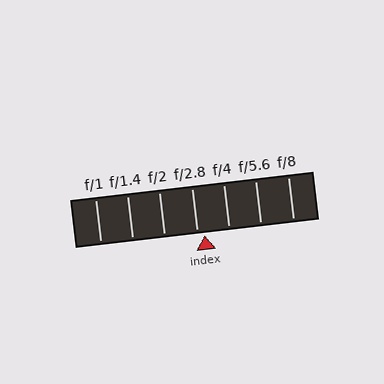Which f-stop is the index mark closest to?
The index mark is closest to f/2.8.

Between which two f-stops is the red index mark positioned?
The index mark is between f/2.8 and f/4.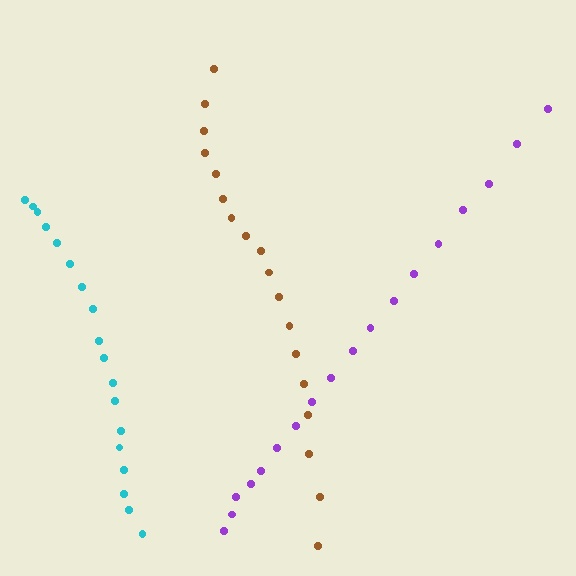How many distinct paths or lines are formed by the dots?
There are 3 distinct paths.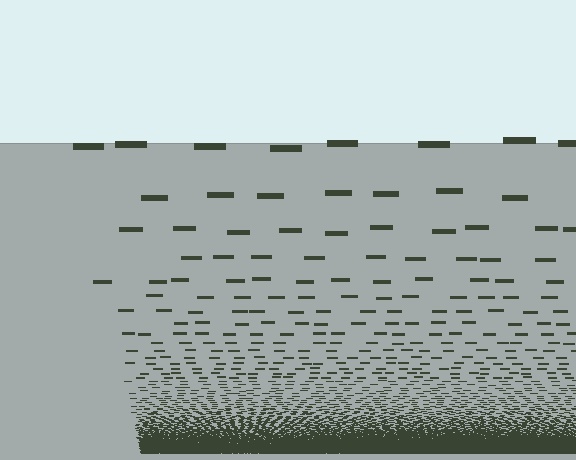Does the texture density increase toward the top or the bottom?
Density increases toward the bottom.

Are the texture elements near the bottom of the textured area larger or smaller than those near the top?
Smaller. The gradient is inverted — elements near the bottom are smaller and denser.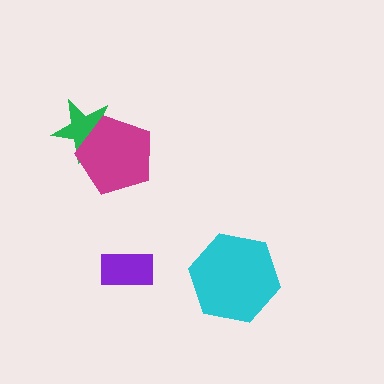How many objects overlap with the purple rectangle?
0 objects overlap with the purple rectangle.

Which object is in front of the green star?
The magenta pentagon is in front of the green star.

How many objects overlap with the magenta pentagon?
1 object overlaps with the magenta pentagon.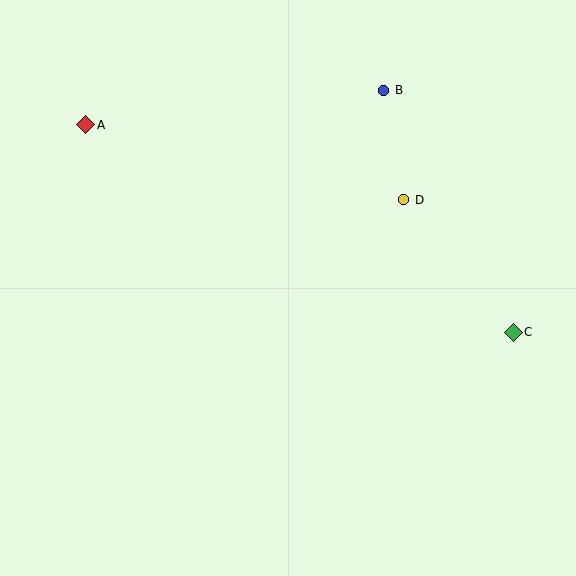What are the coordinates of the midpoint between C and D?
The midpoint between C and D is at (459, 266).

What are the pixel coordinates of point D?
Point D is at (404, 200).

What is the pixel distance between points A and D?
The distance between A and D is 327 pixels.